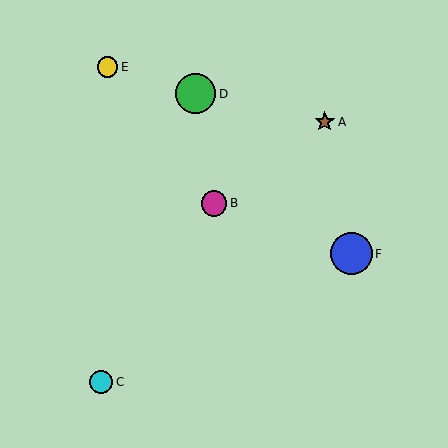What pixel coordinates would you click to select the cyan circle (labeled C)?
Click at (101, 382) to select the cyan circle C.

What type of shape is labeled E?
Shape E is a yellow circle.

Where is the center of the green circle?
The center of the green circle is at (196, 94).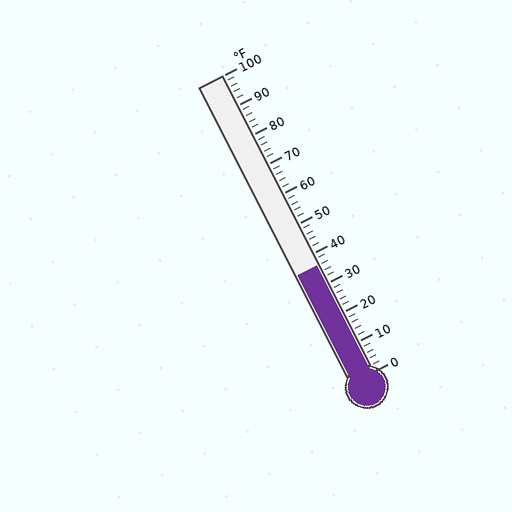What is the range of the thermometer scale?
The thermometer scale ranges from 0°F to 100°F.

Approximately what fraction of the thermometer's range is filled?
The thermometer is filled to approximately 35% of its range.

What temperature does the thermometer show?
The thermometer shows approximately 36°F.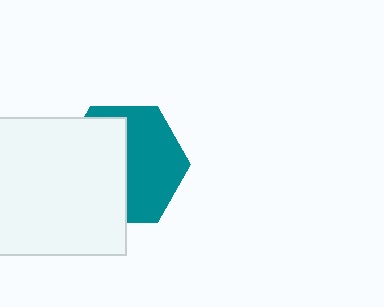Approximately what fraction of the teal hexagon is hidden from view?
Roughly 49% of the teal hexagon is hidden behind the white square.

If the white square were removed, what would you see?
You would see the complete teal hexagon.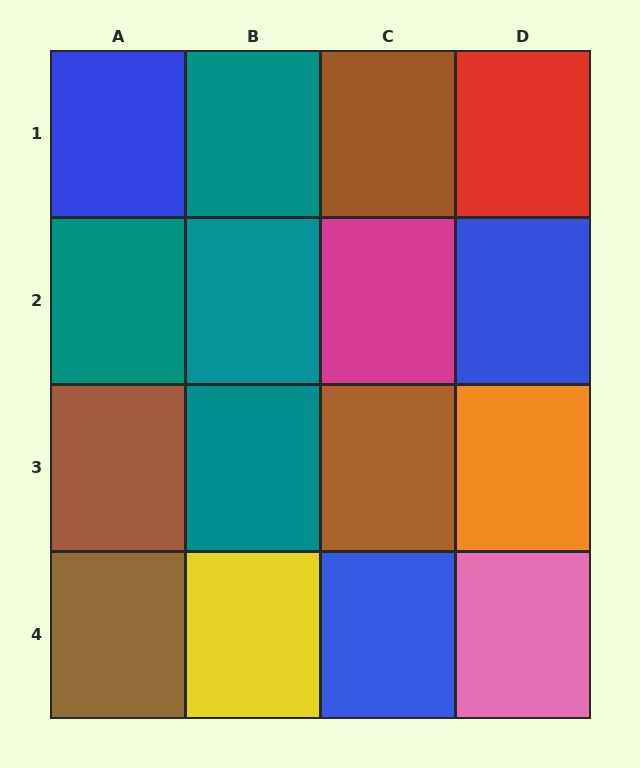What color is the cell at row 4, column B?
Yellow.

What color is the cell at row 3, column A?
Brown.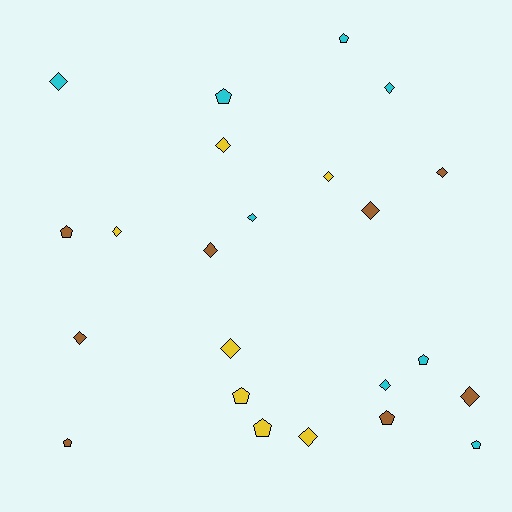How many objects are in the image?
There are 23 objects.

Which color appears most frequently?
Cyan, with 8 objects.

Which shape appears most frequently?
Diamond, with 14 objects.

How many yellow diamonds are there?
There are 5 yellow diamonds.